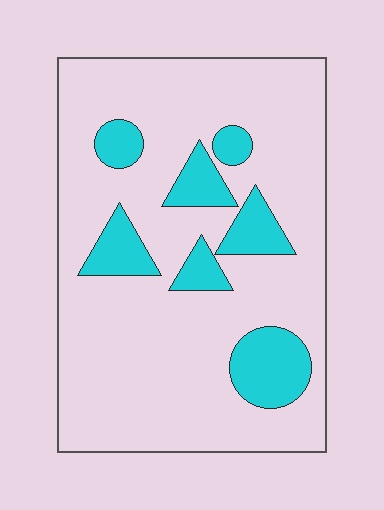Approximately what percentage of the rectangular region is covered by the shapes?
Approximately 20%.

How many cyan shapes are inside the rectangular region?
7.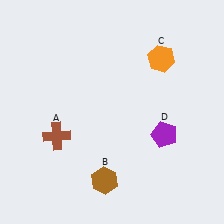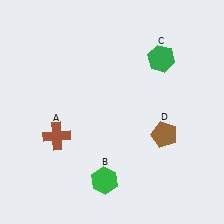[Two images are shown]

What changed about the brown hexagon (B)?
In Image 1, B is brown. In Image 2, it changed to green.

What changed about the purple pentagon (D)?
In Image 1, D is purple. In Image 2, it changed to brown.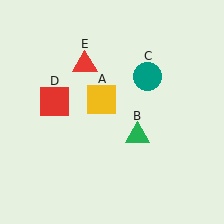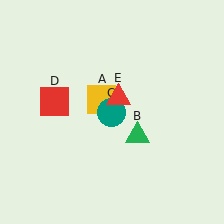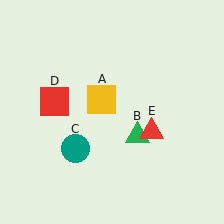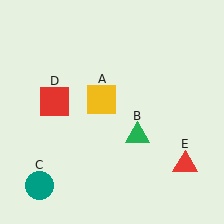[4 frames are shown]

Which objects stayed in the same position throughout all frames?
Yellow square (object A) and green triangle (object B) and red square (object D) remained stationary.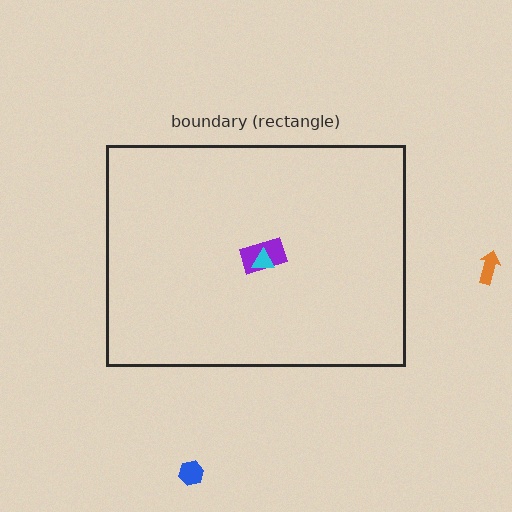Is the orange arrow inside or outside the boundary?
Outside.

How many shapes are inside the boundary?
2 inside, 2 outside.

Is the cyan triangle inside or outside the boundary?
Inside.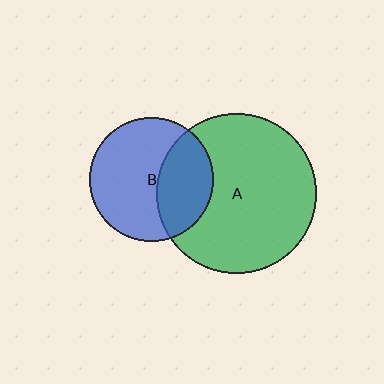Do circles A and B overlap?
Yes.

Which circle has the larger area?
Circle A (green).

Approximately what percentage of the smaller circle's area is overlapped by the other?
Approximately 35%.